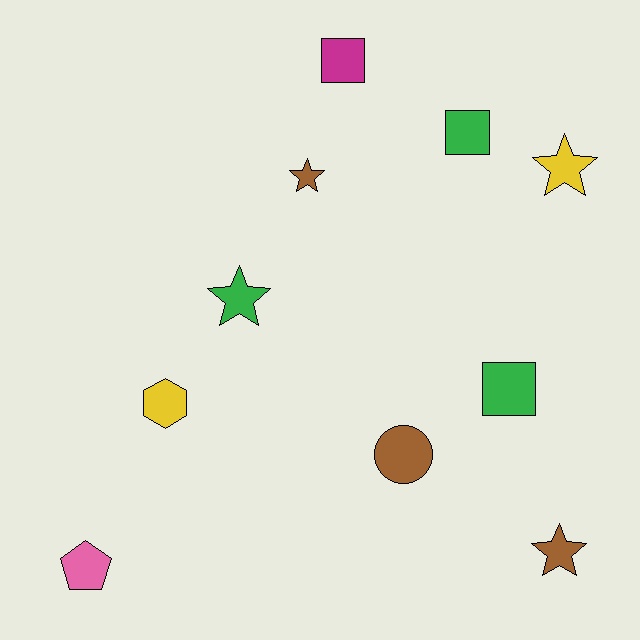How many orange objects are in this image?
There are no orange objects.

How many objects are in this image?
There are 10 objects.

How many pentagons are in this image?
There is 1 pentagon.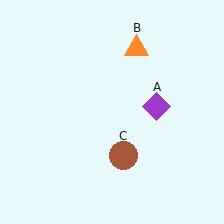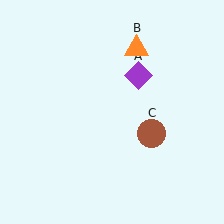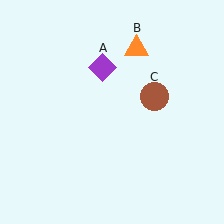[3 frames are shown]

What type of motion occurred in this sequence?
The purple diamond (object A), brown circle (object C) rotated counterclockwise around the center of the scene.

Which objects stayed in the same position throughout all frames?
Orange triangle (object B) remained stationary.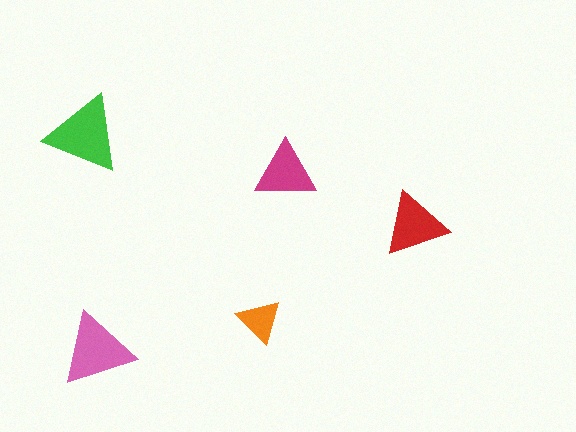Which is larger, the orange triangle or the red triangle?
The red one.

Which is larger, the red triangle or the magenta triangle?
The red one.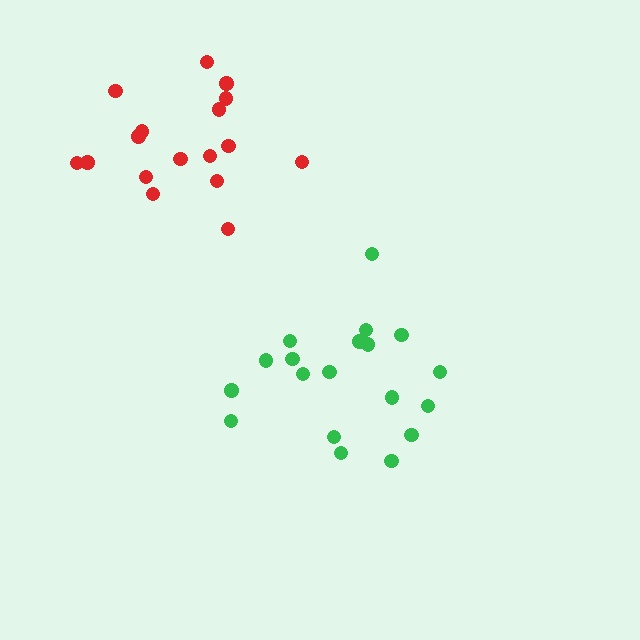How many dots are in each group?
Group 1: 19 dots, Group 2: 17 dots (36 total).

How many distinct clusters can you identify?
There are 2 distinct clusters.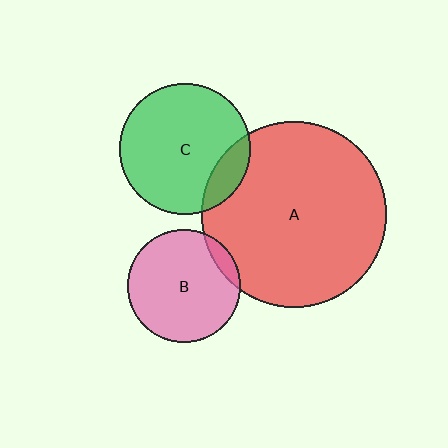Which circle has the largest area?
Circle A (red).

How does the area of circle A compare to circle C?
Approximately 2.0 times.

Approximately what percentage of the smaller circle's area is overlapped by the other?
Approximately 15%.